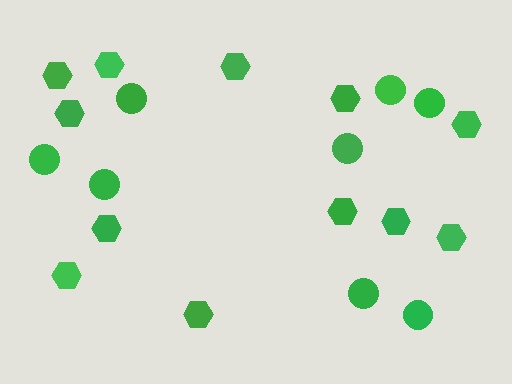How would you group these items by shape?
There are 2 groups: one group of circles (8) and one group of hexagons (12).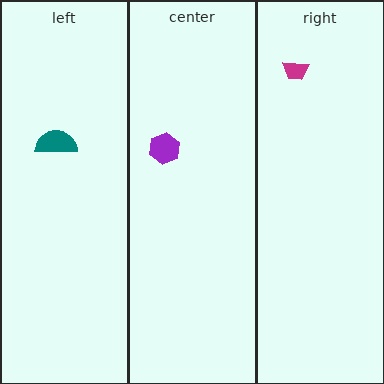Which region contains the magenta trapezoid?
The right region.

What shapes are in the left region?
The teal semicircle.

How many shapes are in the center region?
1.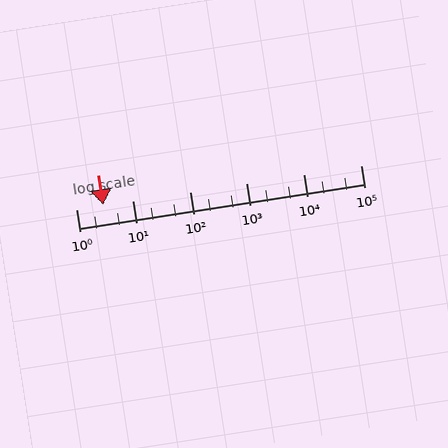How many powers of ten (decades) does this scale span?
The scale spans 5 decades, from 1 to 100000.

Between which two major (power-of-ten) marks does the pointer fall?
The pointer is between 1 and 10.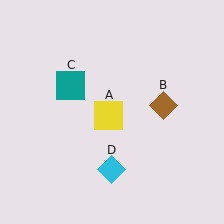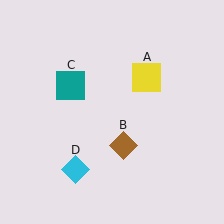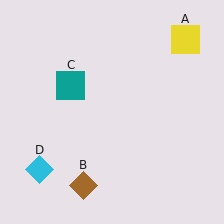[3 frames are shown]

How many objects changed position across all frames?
3 objects changed position: yellow square (object A), brown diamond (object B), cyan diamond (object D).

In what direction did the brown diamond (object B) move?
The brown diamond (object B) moved down and to the left.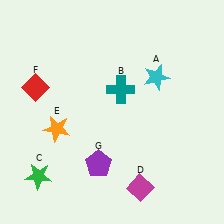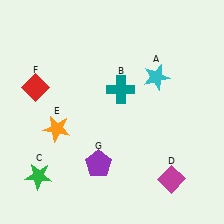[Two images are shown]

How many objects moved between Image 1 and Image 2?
1 object moved between the two images.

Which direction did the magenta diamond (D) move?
The magenta diamond (D) moved right.